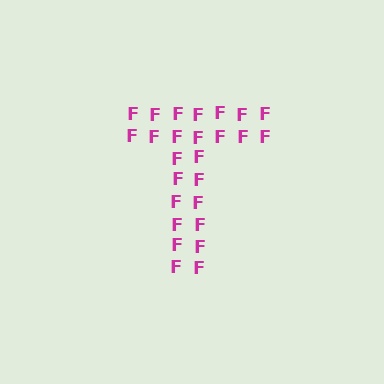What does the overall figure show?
The overall figure shows the letter T.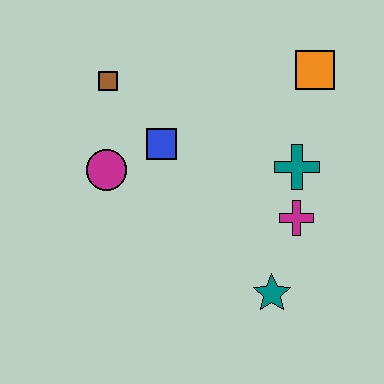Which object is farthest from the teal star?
The brown square is farthest from the teal star.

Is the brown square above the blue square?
Yes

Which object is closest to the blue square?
The magenta circle is closest to the blue square.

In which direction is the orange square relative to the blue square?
The orange square is to the right of the blue square.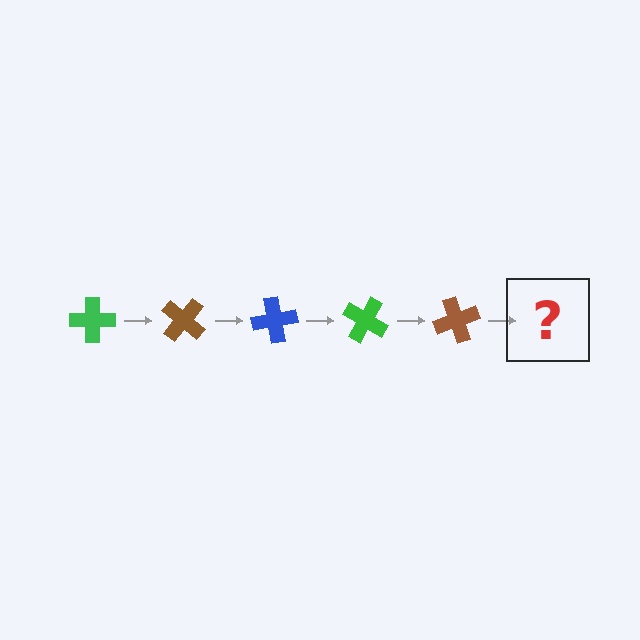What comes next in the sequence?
The next element should be a blue cross, rotated 200 degrees from the start.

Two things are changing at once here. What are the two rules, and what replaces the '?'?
The two rules are that it rotates 40 degrees each step and the color cycles through green, brown, and blue. The '?' should be a blue cross, rotated 200 degrees from the start.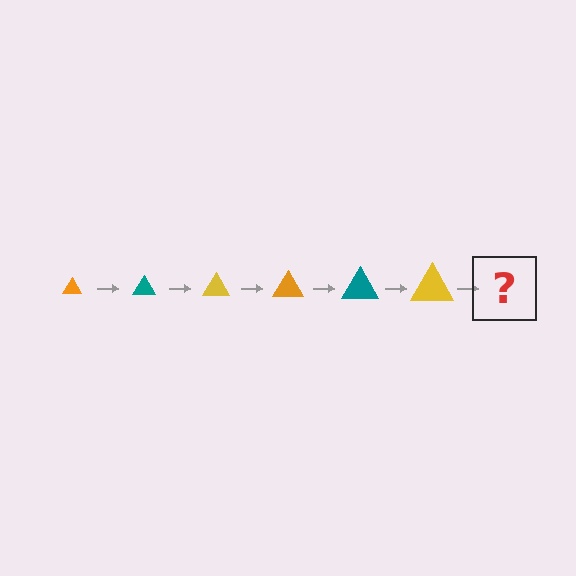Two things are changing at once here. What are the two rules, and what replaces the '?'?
The two rules are that the triangle grows larger each step and the color cycles through orange, teal, and yellow. The '?' should be an orange triangle, larger than the previous one.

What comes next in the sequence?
The next element should be an orange triangle, larger than the previous one.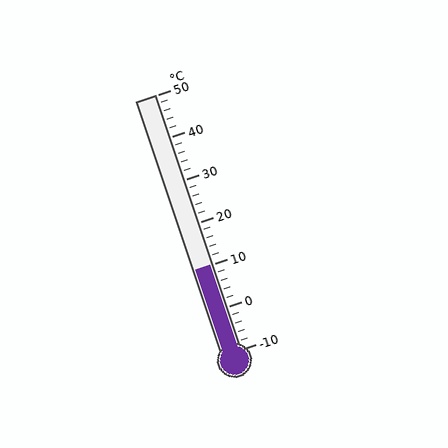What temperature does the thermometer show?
The thermometer shows approximately 10°C.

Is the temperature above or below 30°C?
The temperature is below 30°C.